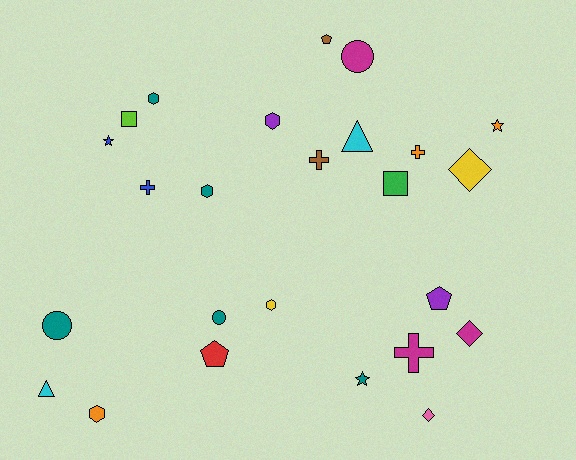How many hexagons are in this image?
There are 5 hexagons.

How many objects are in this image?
There are 25 objects.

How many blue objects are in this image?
There are 2 blue objects.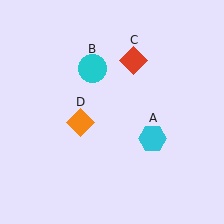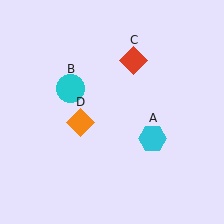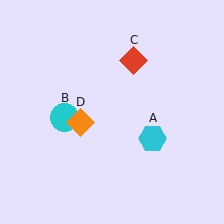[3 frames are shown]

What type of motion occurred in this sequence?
The cyan circle (object B) rotated counterclockwise around the center of the scene.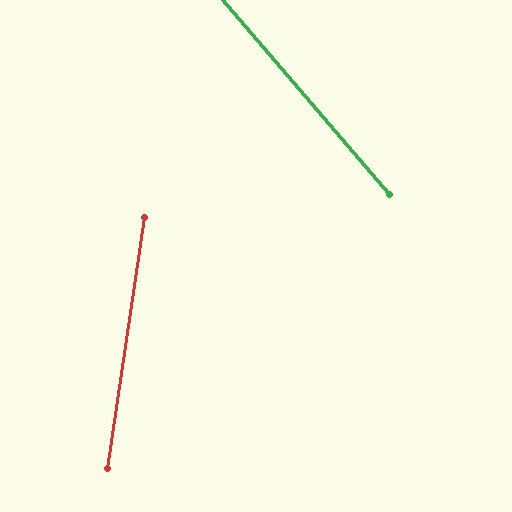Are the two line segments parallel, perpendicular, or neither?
Neither parallel nor perpendicular — they differ by about 49°.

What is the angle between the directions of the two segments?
Approximately 49 degrees.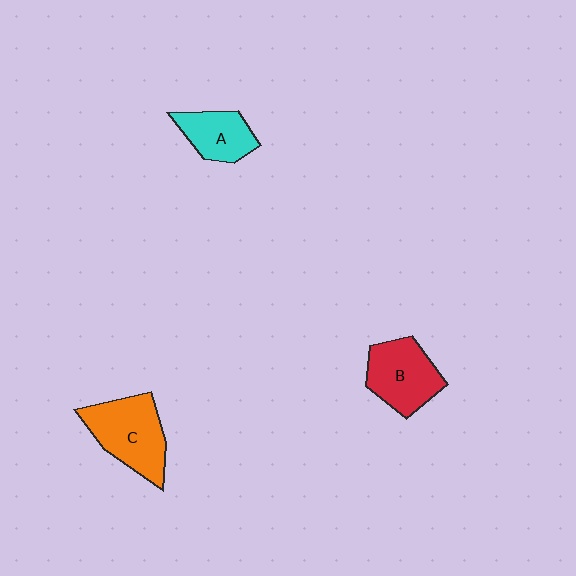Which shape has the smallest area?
Shape A (cyan).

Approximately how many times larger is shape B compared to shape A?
Approximately 1.3 times.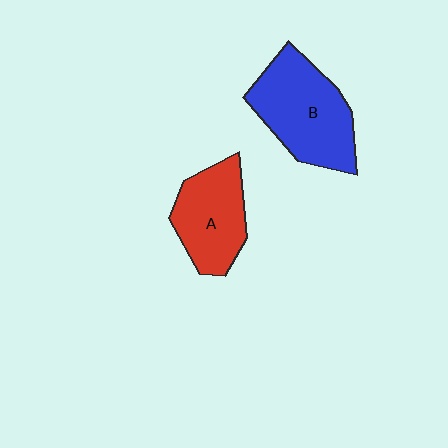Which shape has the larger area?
Shape B (blue).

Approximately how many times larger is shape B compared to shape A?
Approximately 1.3 times.